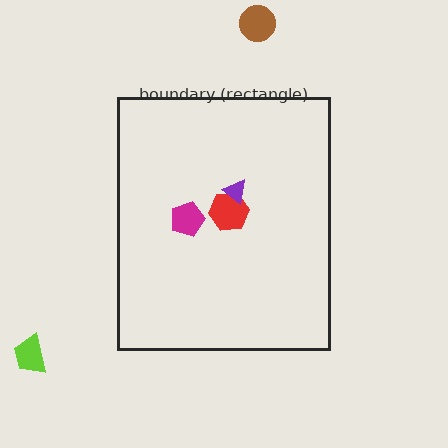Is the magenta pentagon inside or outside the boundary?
Inside.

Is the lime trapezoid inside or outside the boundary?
Outside.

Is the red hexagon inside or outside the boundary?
Inside.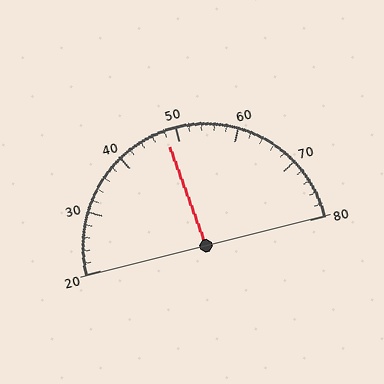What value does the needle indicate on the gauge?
The needle indicates approximately 48.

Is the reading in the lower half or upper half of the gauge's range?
The reading is in the lower half of the range (20 to 80).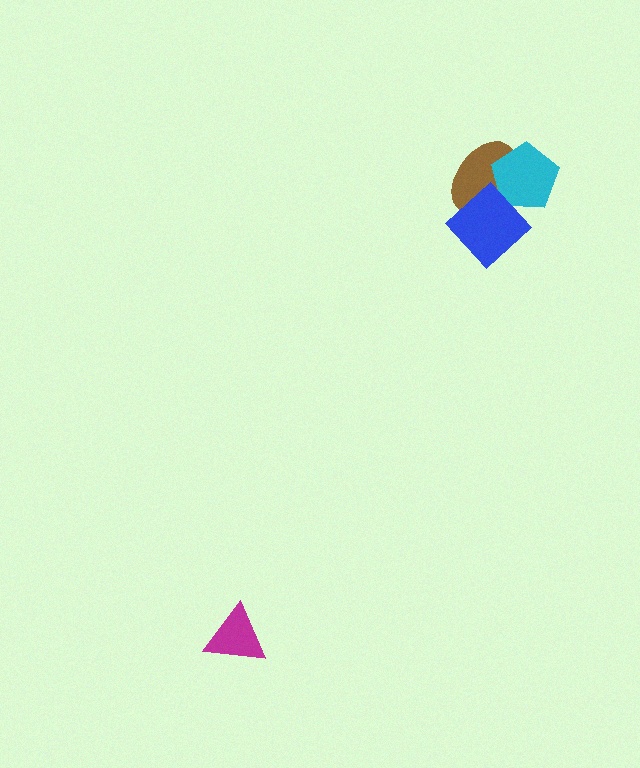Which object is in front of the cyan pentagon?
The blue diamond is in front of the cyan pentagon.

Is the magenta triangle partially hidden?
No, no other shape covers it.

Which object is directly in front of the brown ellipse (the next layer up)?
The cyan pentagon is directly in front of the brown ellipse.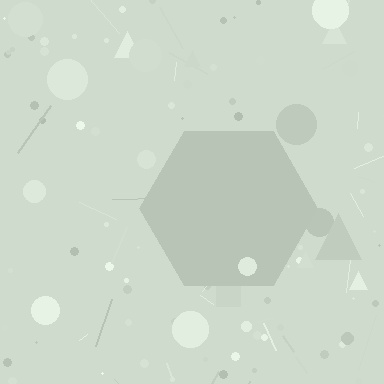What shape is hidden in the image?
A hexagon is hidden in the image.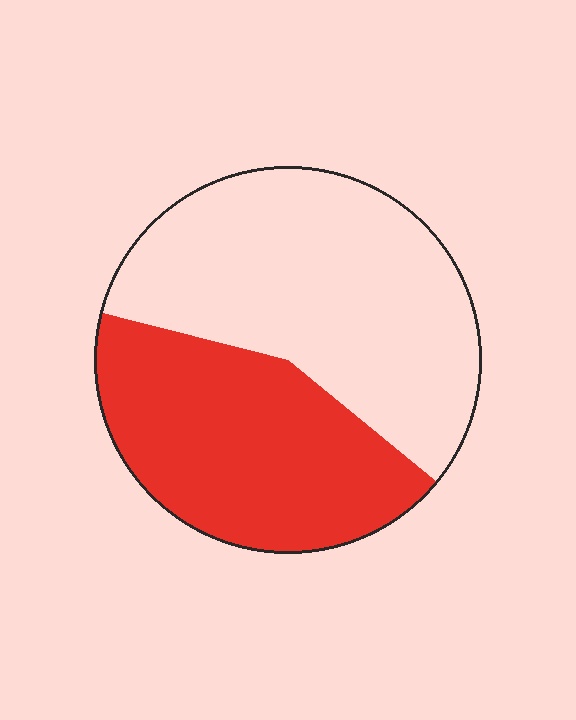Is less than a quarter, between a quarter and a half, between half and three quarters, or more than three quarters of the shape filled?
Between a quarter and a half.